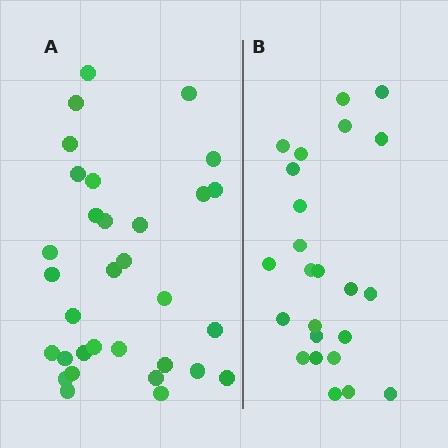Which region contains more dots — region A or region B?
Region A (the left region) has more dots.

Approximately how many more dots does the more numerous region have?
Region A has roughly 8 or so more dots than region B.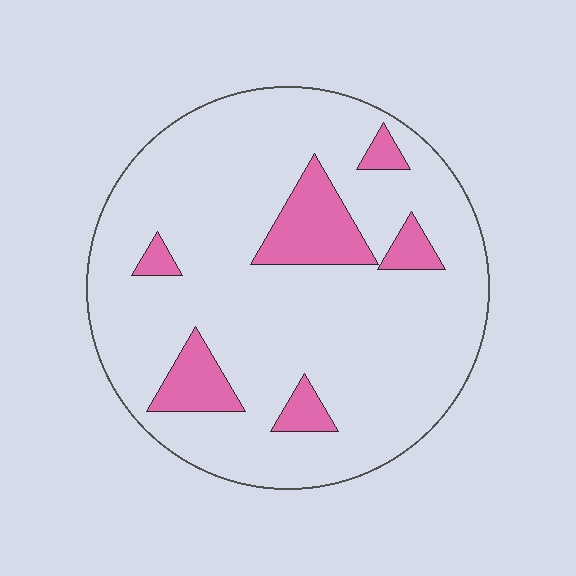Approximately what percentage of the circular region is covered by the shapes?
Approximately 15%.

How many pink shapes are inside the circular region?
6.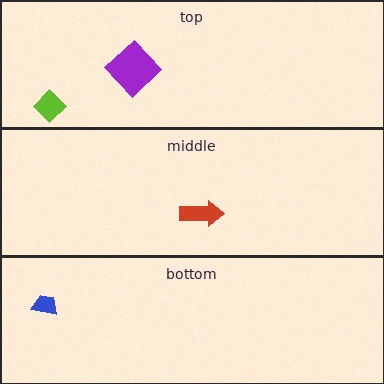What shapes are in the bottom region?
The blue trapezoid.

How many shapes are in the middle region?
1.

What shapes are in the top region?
The purple diamond, the lime diamond.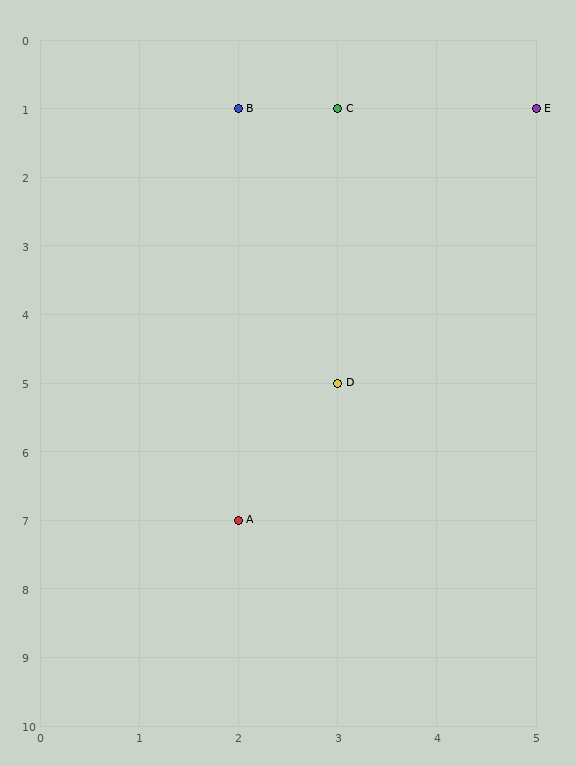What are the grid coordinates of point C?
Point C is at grid coordinates (3, 1).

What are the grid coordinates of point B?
Point B is at grid coordinates (2, 1).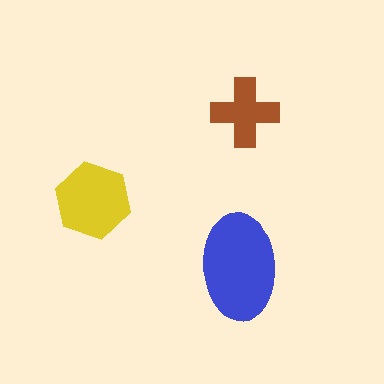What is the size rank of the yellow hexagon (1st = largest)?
2nd.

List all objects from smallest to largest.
The brown cross, the yellow hexagon, the blue ellipse.